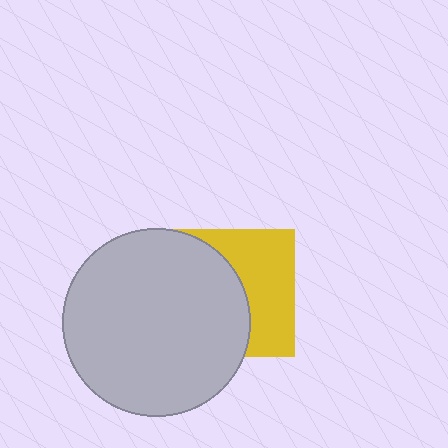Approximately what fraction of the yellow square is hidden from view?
Roughly 54% of the yellow square is hidden behind the light gray circle.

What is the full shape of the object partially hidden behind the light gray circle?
The partially hidden object is a yellow square.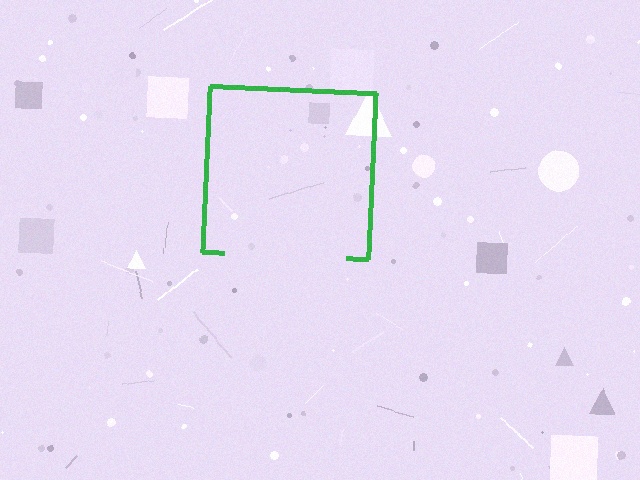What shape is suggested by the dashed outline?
The dashed outline suggests a square.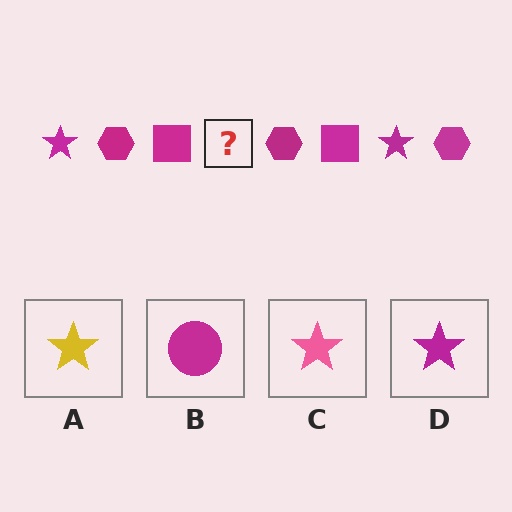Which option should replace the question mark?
Option D.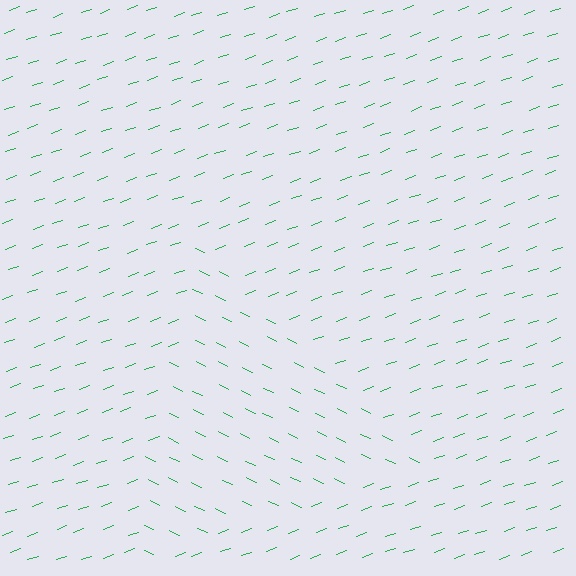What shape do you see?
I see a triangle.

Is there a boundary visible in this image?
Yes, there is a texture boundary formed by a change in line orientation.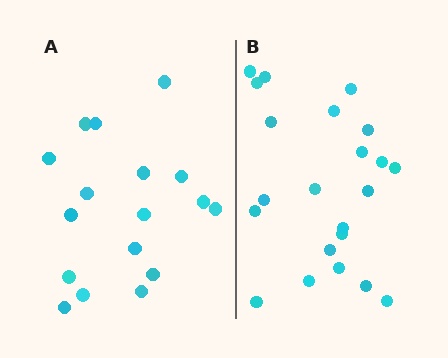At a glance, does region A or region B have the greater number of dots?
Region B (the right region) has more dots.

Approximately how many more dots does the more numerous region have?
Region B has about 5 more dots than region A.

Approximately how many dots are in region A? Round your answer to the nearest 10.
About 20 dots. (The exact count is 17, which rounds to 20.)